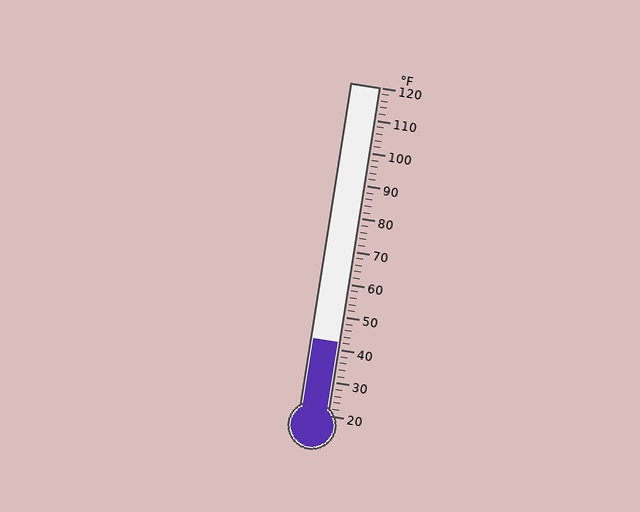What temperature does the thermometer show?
The thermometer shows approximately 42°F.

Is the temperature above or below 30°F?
The temperature is above 30°F.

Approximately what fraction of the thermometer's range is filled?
The thermometer is filled to approximately 20% of its range.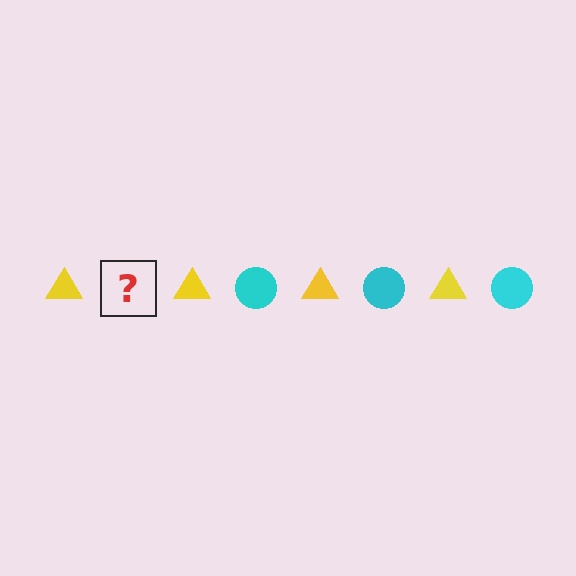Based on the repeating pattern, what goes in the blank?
The blank should be a cyan circle.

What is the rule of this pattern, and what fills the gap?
The rule is that the pattern alternates between yellow triangle and cyan circle. The gap should be filled with a cyan circle.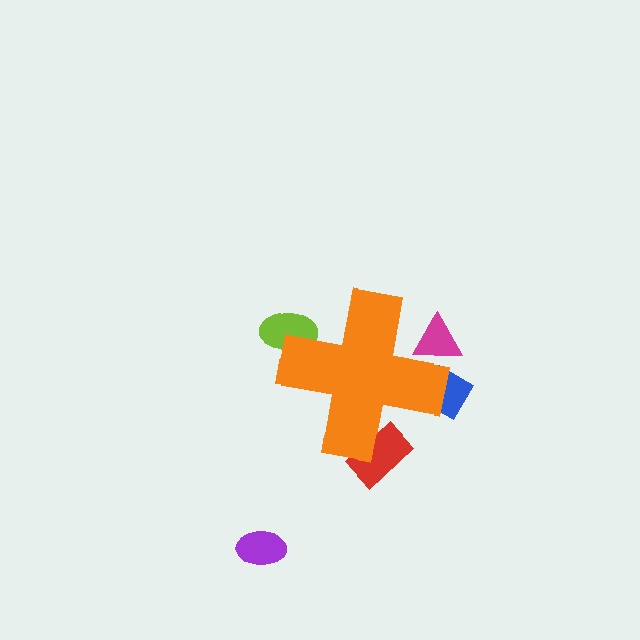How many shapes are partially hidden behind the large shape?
4 shapes are partially hidden.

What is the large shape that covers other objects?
An orange cross.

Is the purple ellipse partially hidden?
No, the purple ellipse is fully visible.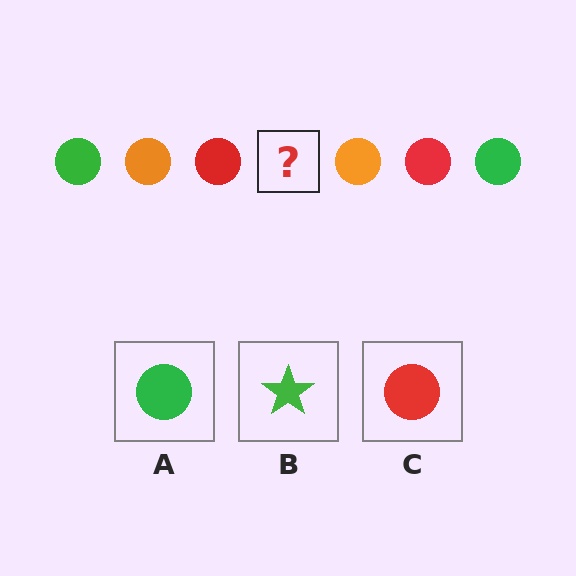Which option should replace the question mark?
Option A.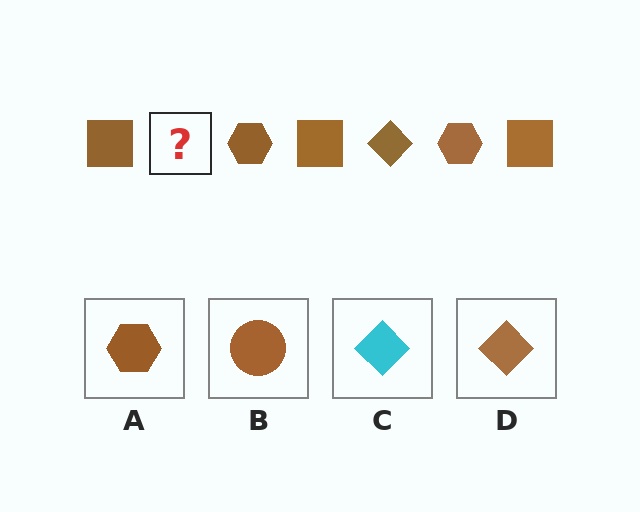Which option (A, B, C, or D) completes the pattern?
D.